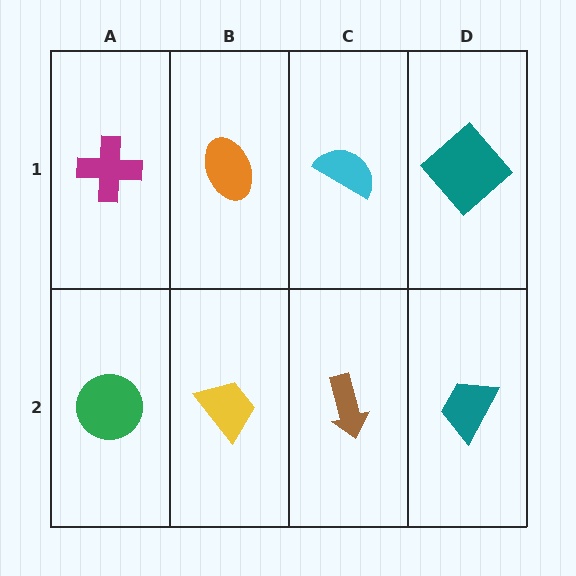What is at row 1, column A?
A magenta cross.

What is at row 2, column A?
A green circle.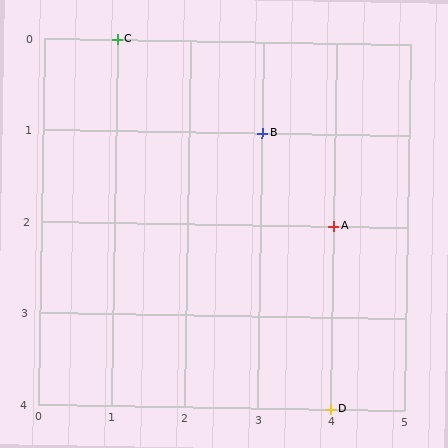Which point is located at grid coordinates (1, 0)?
Point C is at (1, 0).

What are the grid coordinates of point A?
Point A is at grid coordinates (4, 2).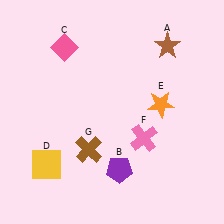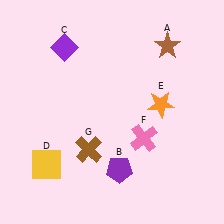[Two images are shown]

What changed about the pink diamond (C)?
In Image 1, C is pink. In Image 2, it changed to purple.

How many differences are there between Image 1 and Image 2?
There is 1 difference between the two images.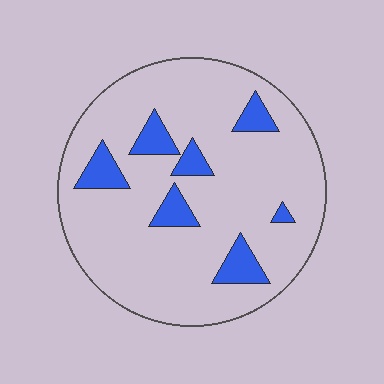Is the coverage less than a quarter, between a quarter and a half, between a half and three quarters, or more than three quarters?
Less than a quarter.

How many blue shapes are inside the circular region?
7.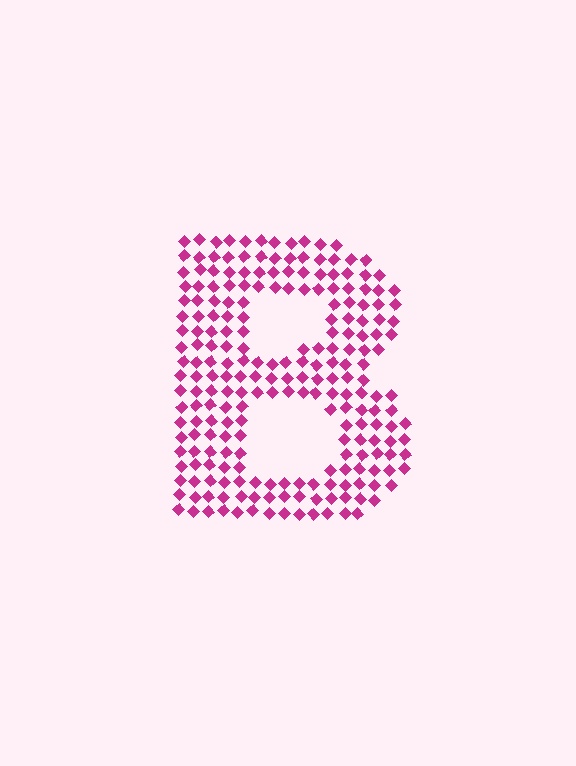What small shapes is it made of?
It is made of small diamonds.